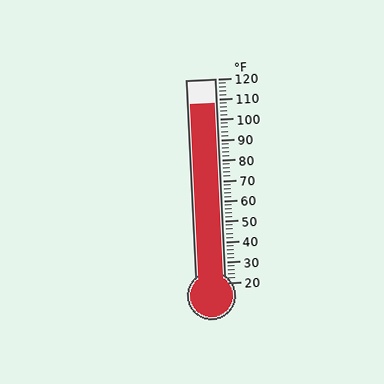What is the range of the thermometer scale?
The thermometer scale ranges from 20°F to 120°F.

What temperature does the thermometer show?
The thermometer shows approximately 108°F.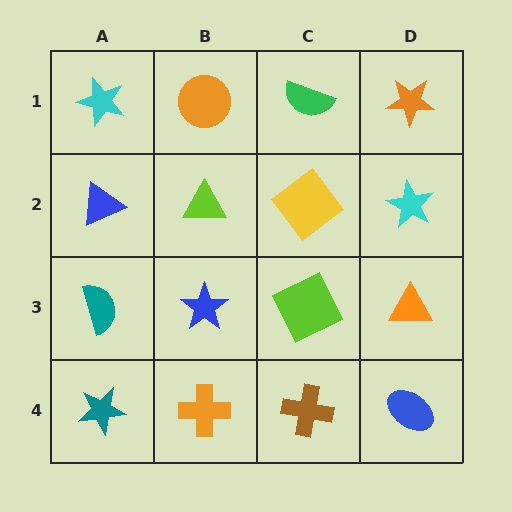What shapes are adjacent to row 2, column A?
A cyan star (row 1, column A), a teal semicircle (row 3, column A), a lime triangle (row 2, column B).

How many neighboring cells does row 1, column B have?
3.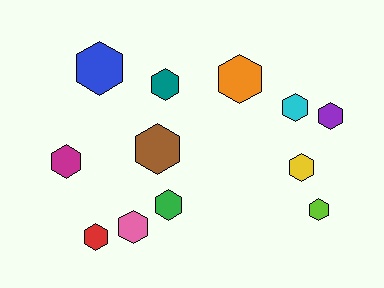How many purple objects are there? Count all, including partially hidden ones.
There is 1 purple object.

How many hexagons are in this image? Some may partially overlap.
There are 12 hexagons.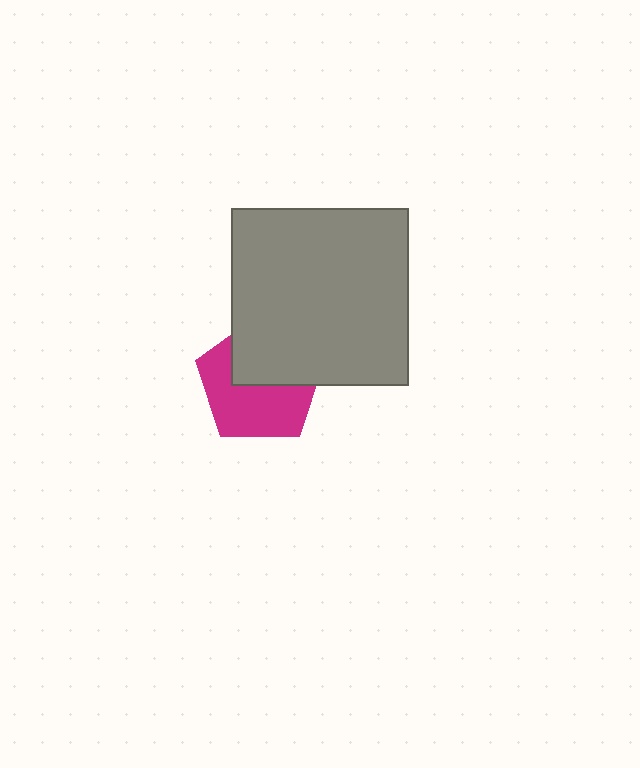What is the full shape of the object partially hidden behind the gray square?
The partially hidden object is a magenta pentagon.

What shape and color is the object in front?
The object in front is a gray square.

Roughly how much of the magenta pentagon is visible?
About half of it is visible (roughly 57%).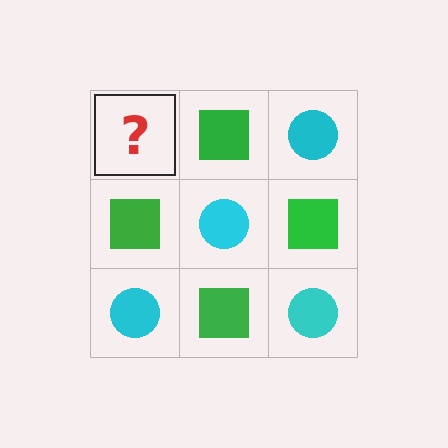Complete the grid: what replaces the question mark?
The question mark should be replaced with a cyan circle.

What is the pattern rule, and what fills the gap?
The rule is that it alternates cyan circle and green square in a checkerboard pattern. The gap should be filled with a cyan circle.